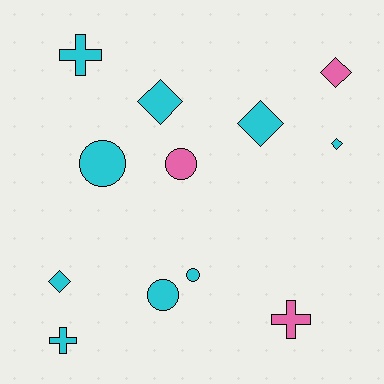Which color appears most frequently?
Cyan, with 9 objects.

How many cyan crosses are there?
There are 2 cyan crosses.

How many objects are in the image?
There are 12 objects.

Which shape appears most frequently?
Diamond, with 5 objects.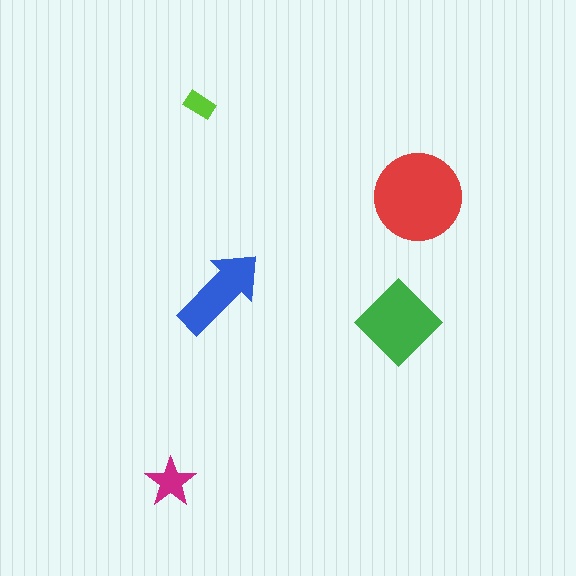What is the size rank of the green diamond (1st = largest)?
2nd.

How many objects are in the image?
There are 5 objects in the image.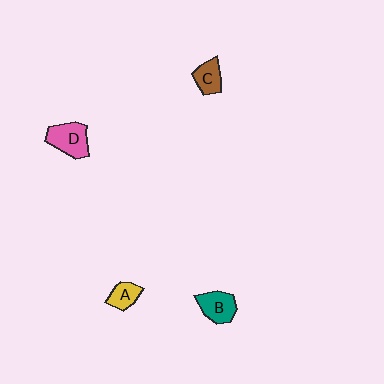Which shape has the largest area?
Shape D (pink).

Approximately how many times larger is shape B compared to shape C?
Approximately 1.2 times.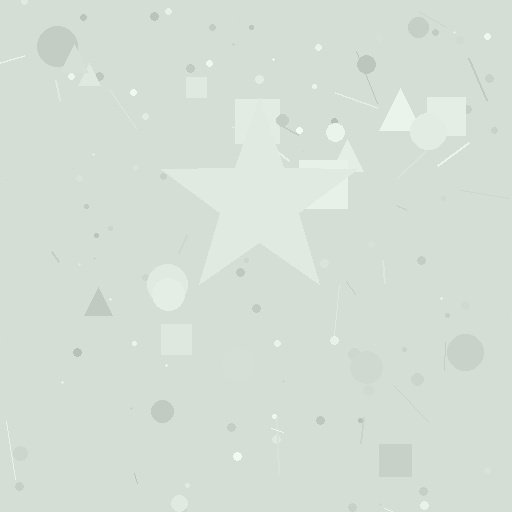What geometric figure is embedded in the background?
A star is embedded in the background.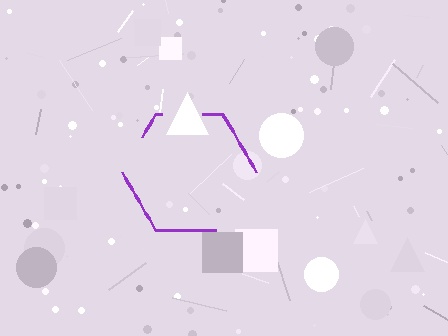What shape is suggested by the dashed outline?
The dashed outline suggests a hexagon.